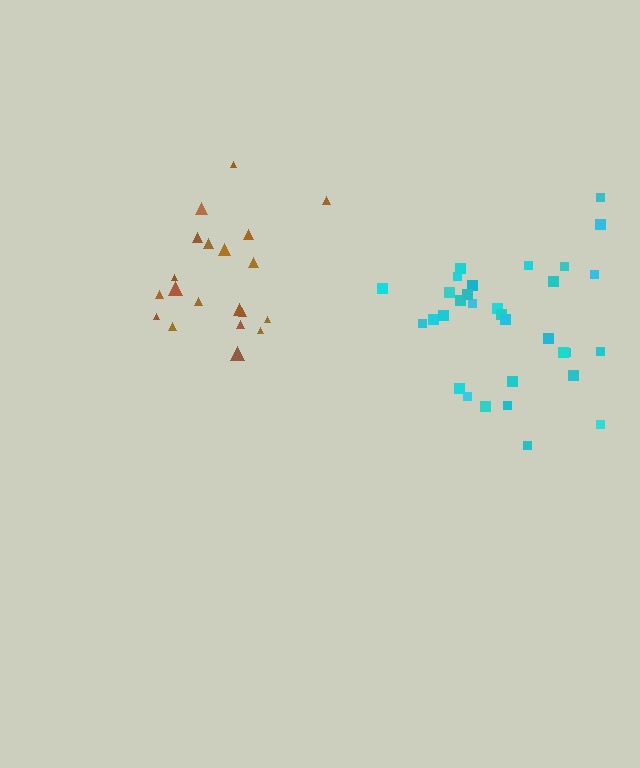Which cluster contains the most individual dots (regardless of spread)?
Cyan (32).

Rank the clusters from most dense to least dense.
cyan, brown.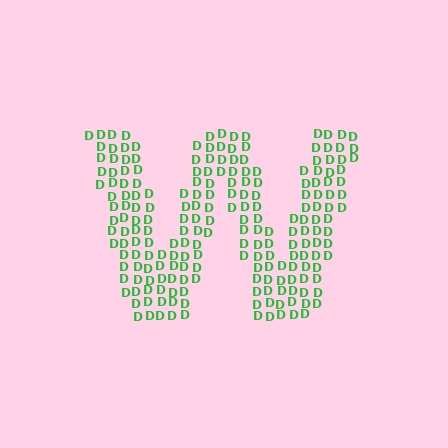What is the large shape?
The large shape is the letter W.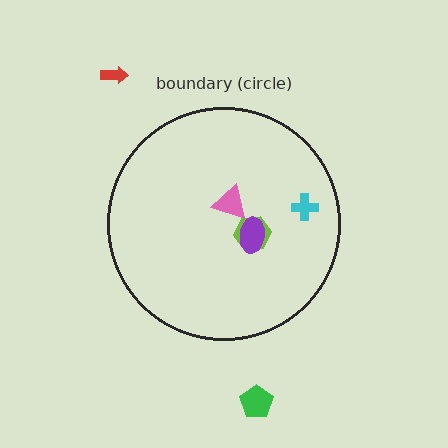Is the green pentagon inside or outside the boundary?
Outside.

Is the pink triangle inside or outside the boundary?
Inside.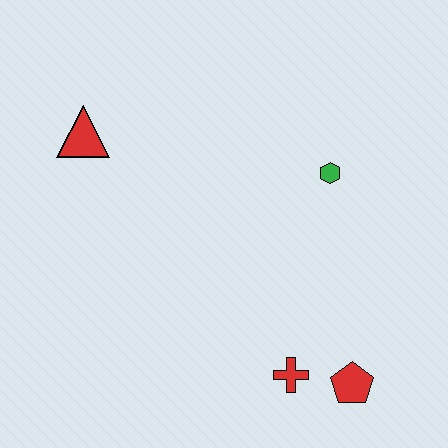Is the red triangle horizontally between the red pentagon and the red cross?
No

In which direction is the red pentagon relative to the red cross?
The red pentagon is to the right of the red cross.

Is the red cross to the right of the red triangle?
Yes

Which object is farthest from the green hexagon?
The red triangle is farthest from the green hexagon.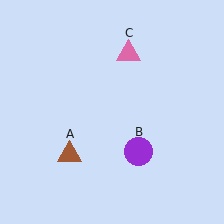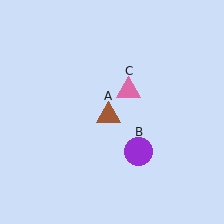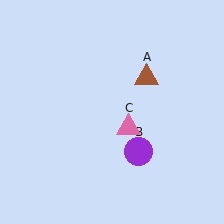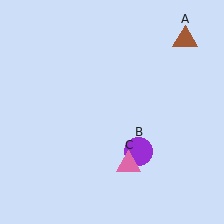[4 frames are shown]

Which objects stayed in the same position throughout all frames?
Purple circle (object B) remained stationary.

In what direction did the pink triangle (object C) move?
The pink triangle (object C) moved down.